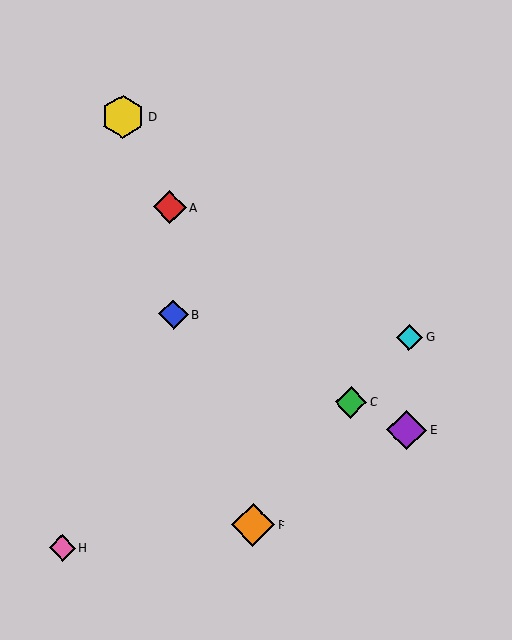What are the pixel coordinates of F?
Object F is at (253, 525).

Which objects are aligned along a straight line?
Objects B, C, E are aligned along a straight line.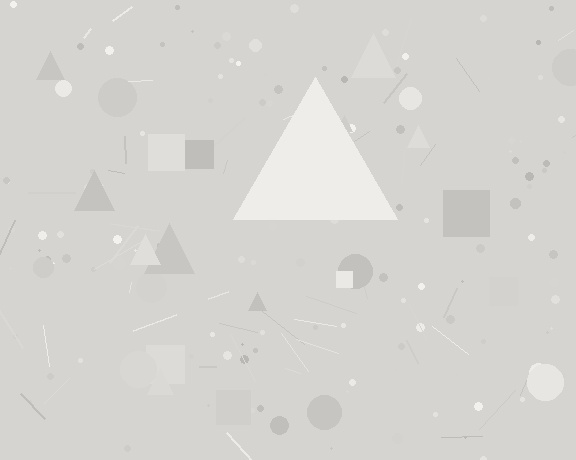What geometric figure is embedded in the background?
A triangle is embedded in the background.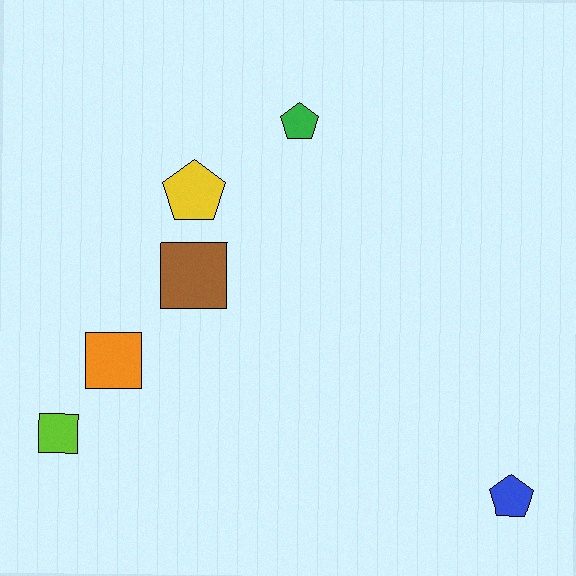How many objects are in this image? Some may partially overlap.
There are 6 objects.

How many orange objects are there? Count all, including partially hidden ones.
There is 1 orange object.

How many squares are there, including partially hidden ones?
There are 3 squares.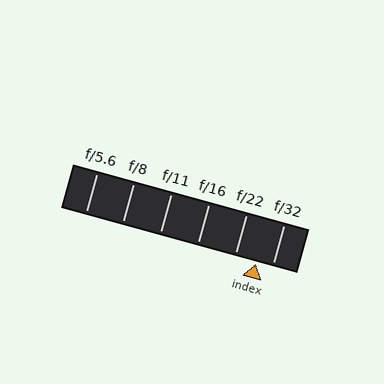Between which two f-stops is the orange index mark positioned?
The index mark is between f/22 and f/32.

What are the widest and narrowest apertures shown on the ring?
The widest aperture shown is f/5.6 and the narrowest is f/32.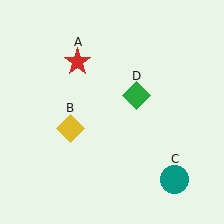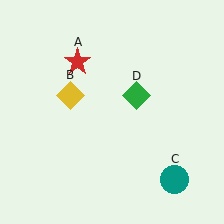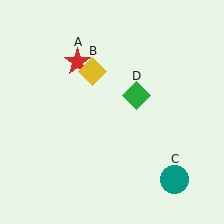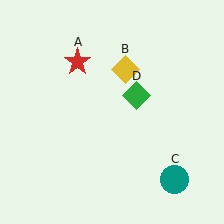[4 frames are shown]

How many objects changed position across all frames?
1 object changed position: yellow diamond (object B).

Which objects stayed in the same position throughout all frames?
Red star (object A) and teal circle (object C) and green diamond (object D) remained stationary.